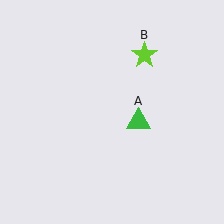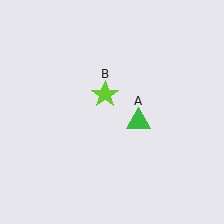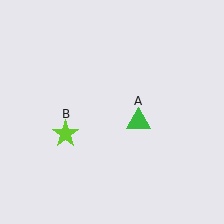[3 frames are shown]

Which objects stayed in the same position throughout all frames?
Green triangle (object A) remained stationary.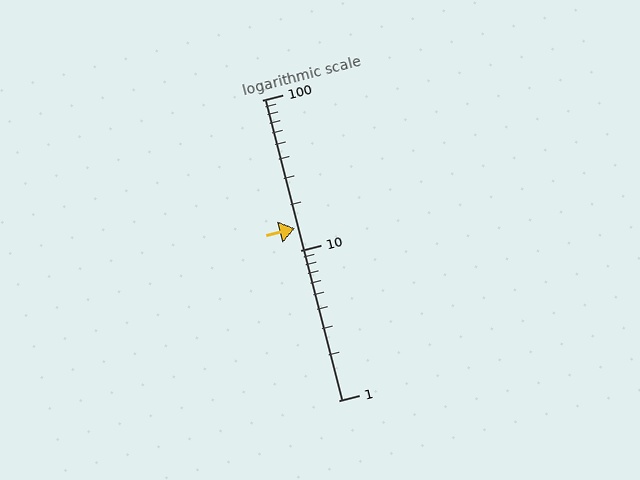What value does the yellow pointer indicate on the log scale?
The pointer indicates approximately 14.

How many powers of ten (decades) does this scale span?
The scale spans 2 decades, from 1 to 100.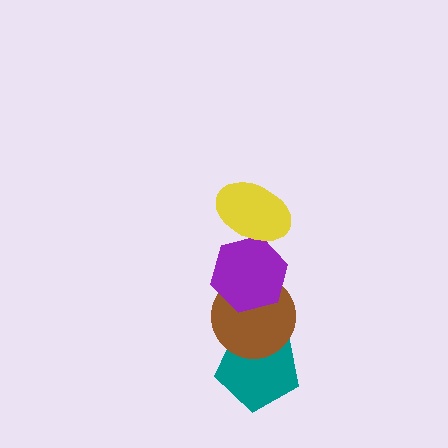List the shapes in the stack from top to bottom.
From top to bottom: the yellow ellipse, the purple hexagon, the brown circle, the teal pentagon.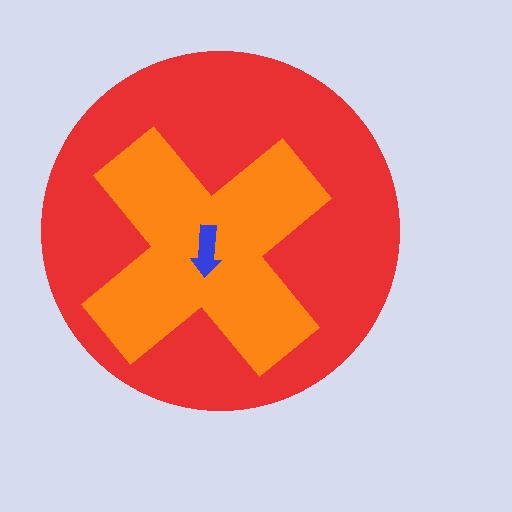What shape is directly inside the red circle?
The orange cross.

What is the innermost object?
The blue arrow.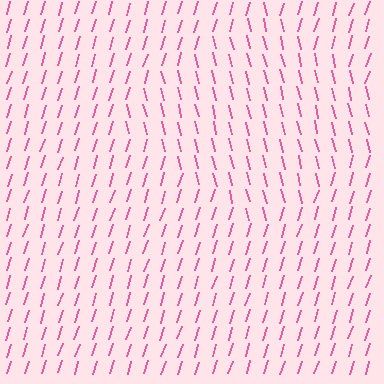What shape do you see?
I see a diamond.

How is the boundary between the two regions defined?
The boundary is defined purely by a change in line orientation (approximately 31 degrees difference). All lines are the same color and thickness.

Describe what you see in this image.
The image is filled with small pink line segments. A diamond region in the image has lines oriented differently from the surrounding lines, creating a visible texture boundary.